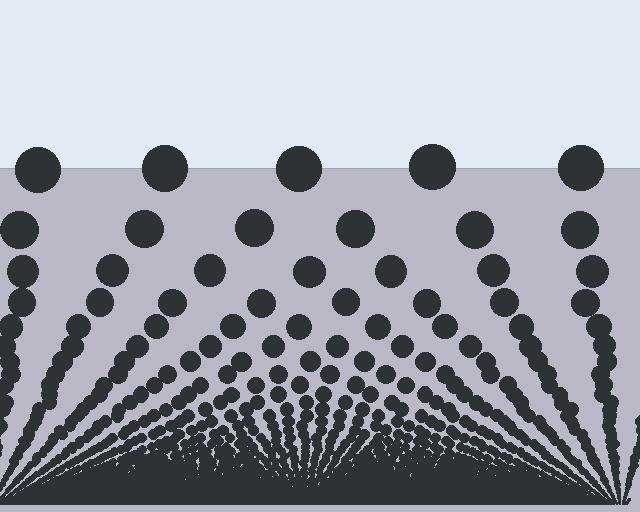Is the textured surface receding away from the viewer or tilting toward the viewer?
The surface appears to tilt toward the viewer. Texture elements get larger and sparser toward the top.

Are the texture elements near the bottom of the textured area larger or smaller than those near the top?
Smaller. The gradient is inverted — elements near the bottom are smaller and denser.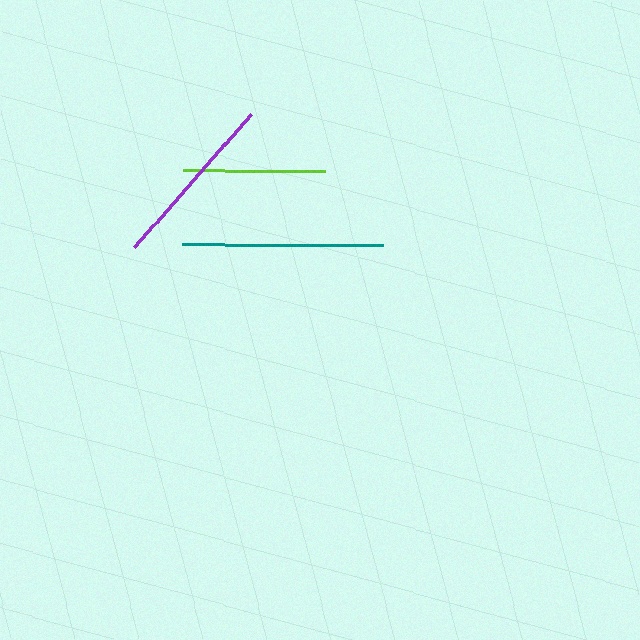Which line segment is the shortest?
The lime line is the shortest at approximately 142 pixels.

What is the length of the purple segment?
The purple segment is approximately 177 pixels long.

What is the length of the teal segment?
The teal segment is approximately 201 pixels long.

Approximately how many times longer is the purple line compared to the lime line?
The purple line is approximately 1.2 times the length of the lime line.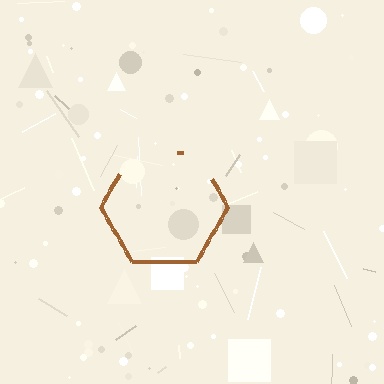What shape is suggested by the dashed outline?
The dashed outline suggests a hexagon.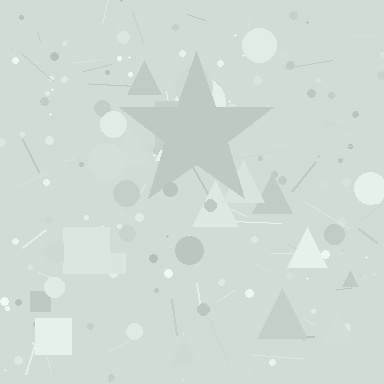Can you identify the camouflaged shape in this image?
The camouflaged shape is a star.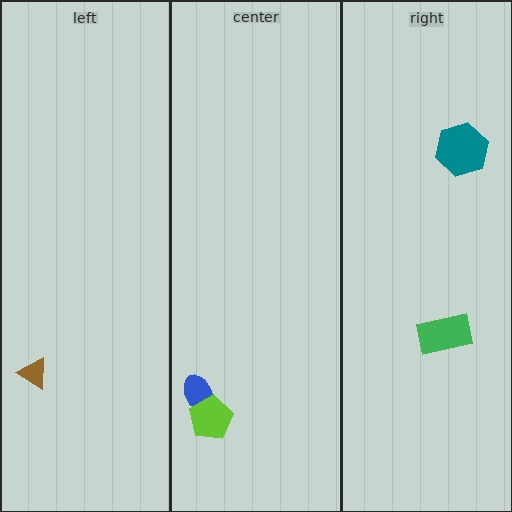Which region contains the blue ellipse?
The center region.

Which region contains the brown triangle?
The left region.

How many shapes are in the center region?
2.